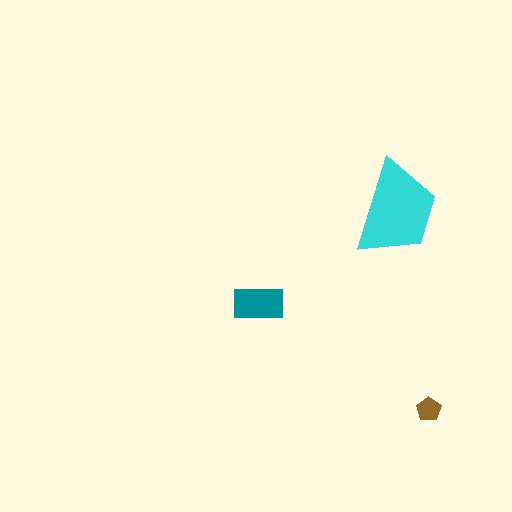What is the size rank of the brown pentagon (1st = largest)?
3rd.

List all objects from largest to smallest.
The cyan trapezoid, the teal rectangle, the brown pentagon.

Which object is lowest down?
The brown pentagon is bottommost.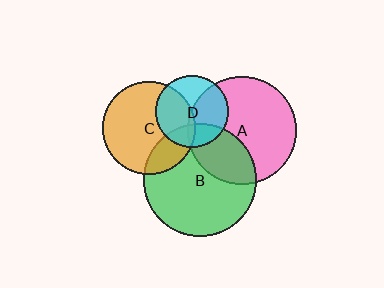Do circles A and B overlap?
Yes.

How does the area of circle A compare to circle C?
Approximately 1.4 times.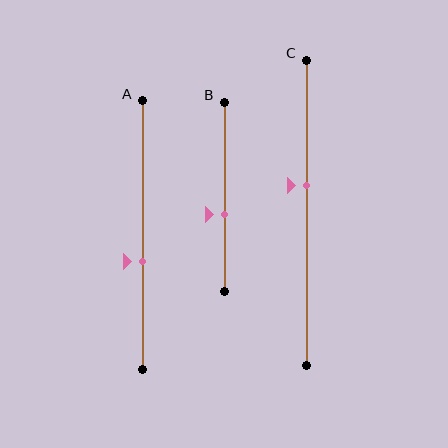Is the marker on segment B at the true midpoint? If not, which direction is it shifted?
No, the marker on segment B is shifted downward by about 9% of the segment length.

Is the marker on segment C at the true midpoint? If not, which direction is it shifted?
No, the marker on segment C is shifted upward by about 9% of the segment length.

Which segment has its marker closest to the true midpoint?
Segment C has its marker closest to the true midpoint.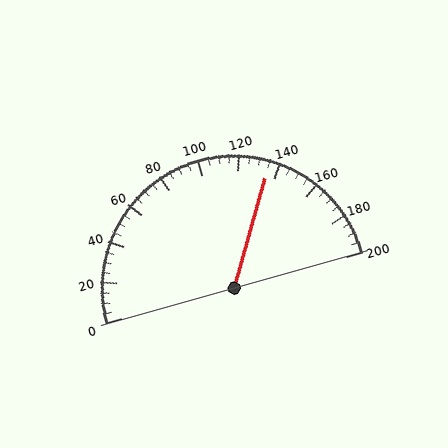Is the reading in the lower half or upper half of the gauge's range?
The reading is in the upper half of the range (0 to 200).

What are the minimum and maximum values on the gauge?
The gauge ranges from 0 to 200.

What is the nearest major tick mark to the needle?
The nearest major tick mark is 140.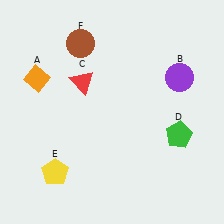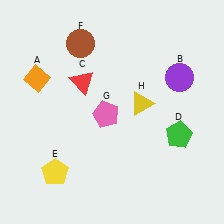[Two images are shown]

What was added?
A pink pentagon (G), a yellow triangle (H) were added in Image 2.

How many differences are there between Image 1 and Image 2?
There are 2 differences between the two images.